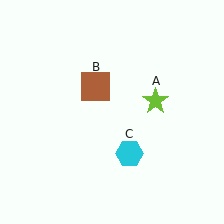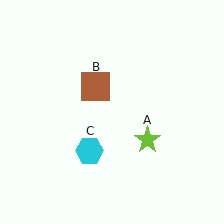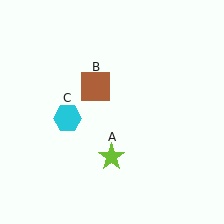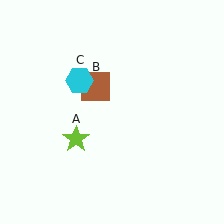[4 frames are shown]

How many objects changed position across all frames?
2 objects changed position: lime star (object A), cyan hexagon (object C).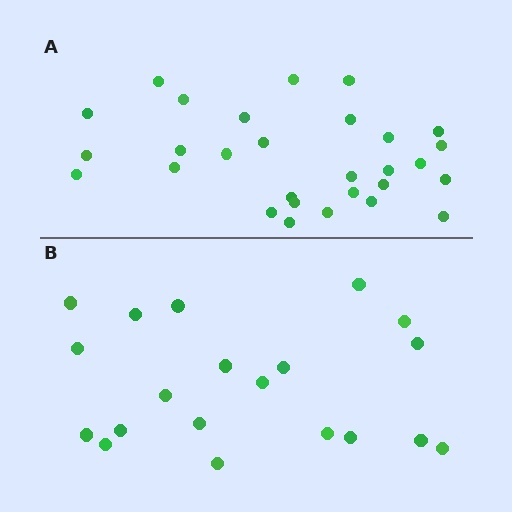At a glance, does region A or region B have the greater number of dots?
Region A (the top region) has more dots.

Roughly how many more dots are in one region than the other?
Region A has roughly 8 or so more dots than region B.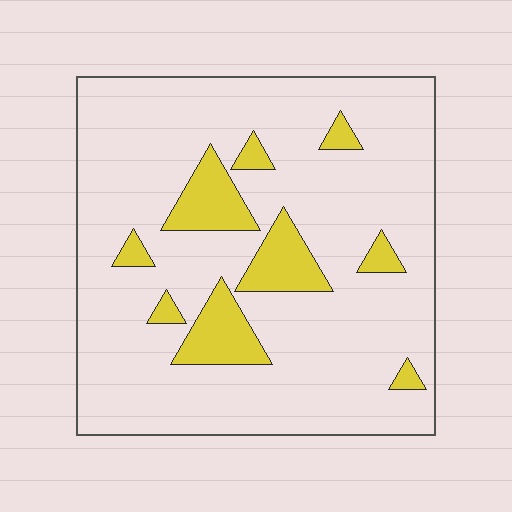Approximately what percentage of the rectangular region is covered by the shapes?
Approximately 15%.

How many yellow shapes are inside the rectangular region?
9.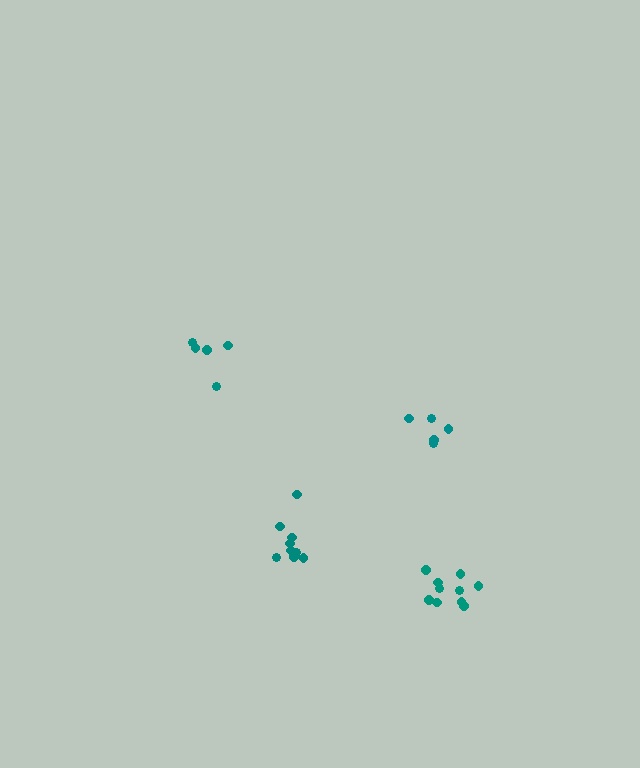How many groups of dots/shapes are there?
There are 4 groups.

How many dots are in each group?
Group 1: 5 dots, Group 2: 9 dots, Group 3: 10 dots, Group 4: 5 dots (29 total).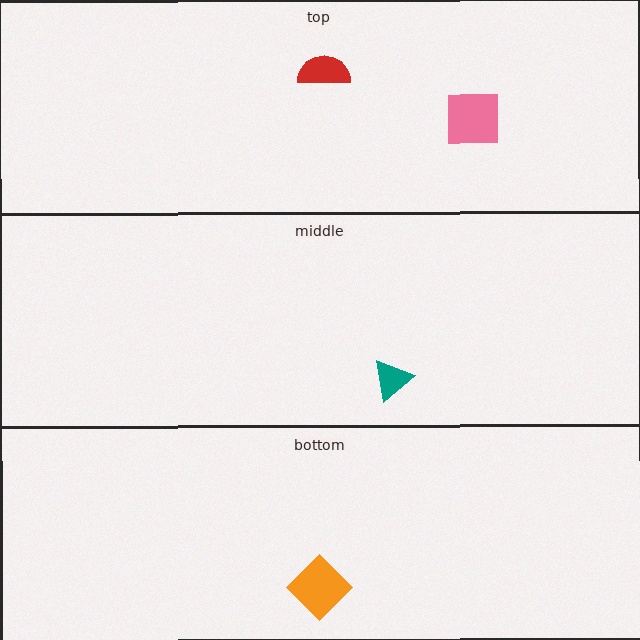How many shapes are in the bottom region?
1.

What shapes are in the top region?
The pink square, the red semicircle.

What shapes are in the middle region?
The teal triangle.